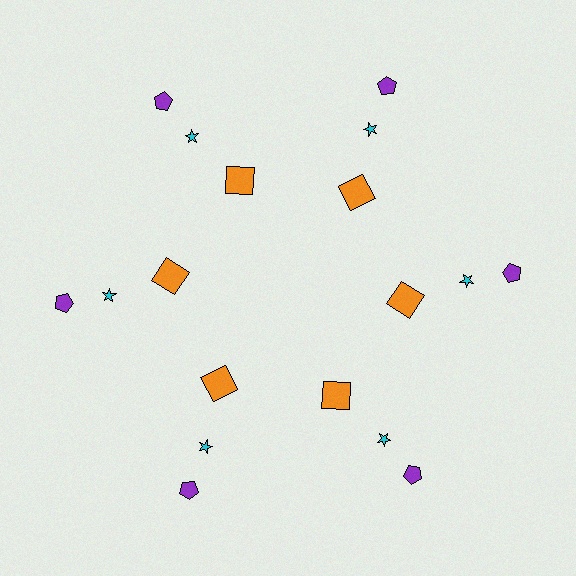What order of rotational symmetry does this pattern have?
This pattern has 6-fold rotational symmetry.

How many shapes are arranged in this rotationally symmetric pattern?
There are 18 shapes, arranged in 6 groups of 3.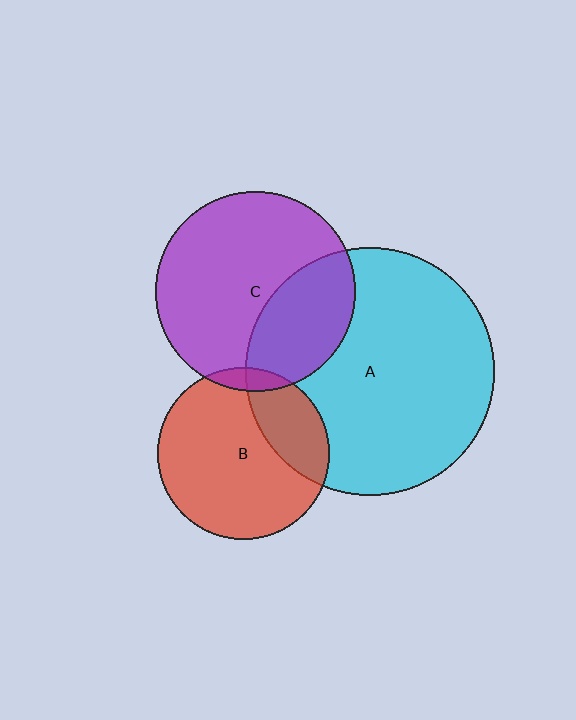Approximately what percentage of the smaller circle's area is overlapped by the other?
Approximately 5%.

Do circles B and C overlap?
Yes.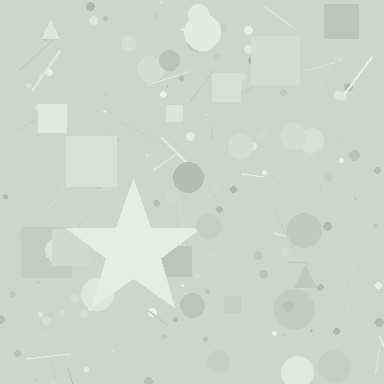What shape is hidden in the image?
A star is hidden in the image.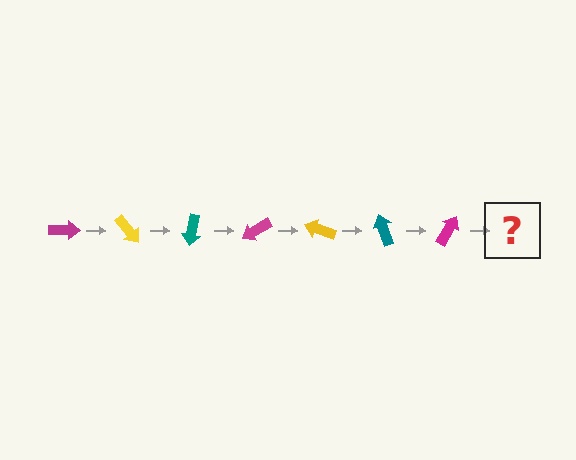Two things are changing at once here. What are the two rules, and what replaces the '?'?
The two rules are that it rotates 50 degrees each step and the color cycles through magenta, yellow, and teal. The '?' should be a yellow arrow, rotated 350 degrees from the start.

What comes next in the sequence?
The next element should be a yellow arrow, rotated 350 degrees from the start.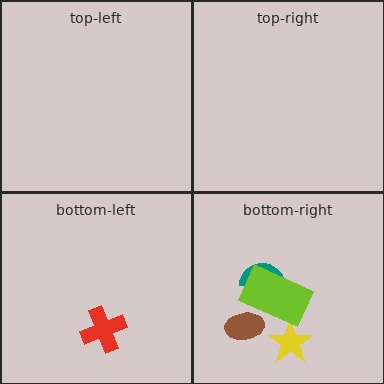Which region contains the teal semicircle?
The bottom-right region.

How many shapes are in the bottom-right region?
4.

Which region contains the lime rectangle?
The bottom-right region.